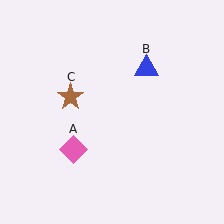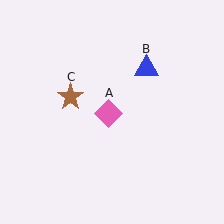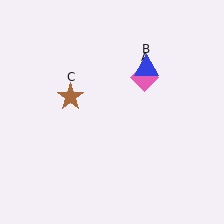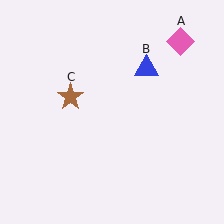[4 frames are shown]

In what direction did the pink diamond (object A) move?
The pink diamond (object A) moved up and to the right.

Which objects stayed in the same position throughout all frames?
Blue triangle (object B) and brown star (object C) remained stationary.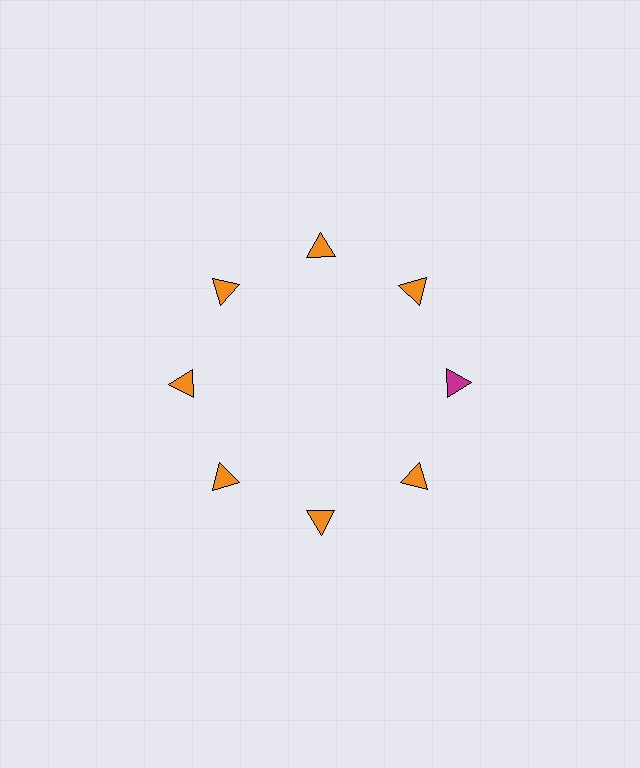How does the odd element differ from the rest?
It has a different color: magenta instead of orange.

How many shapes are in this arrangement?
There are 8 shapes arranged in a ring pattern.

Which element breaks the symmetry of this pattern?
The magenta triangle at roughly the 3 o'clock position breaks the symmetry. All other shapes are orange triangles.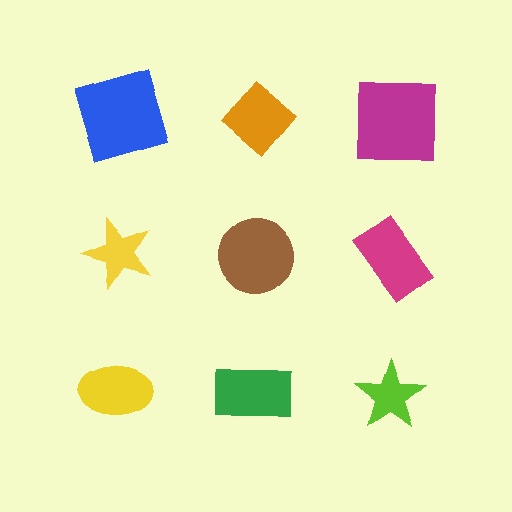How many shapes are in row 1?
3 shapes.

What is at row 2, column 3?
A magenta rectangle.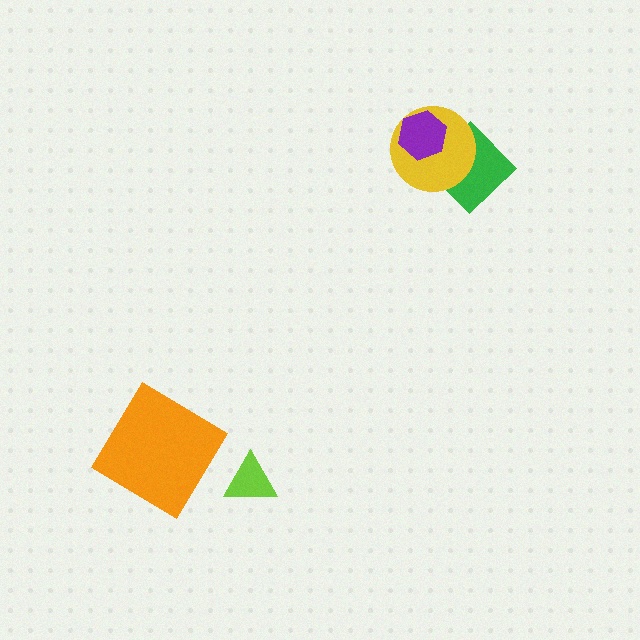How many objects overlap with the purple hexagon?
1 object overlaps with the purple hexagon.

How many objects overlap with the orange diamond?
0 objects overlap with the orange diamond.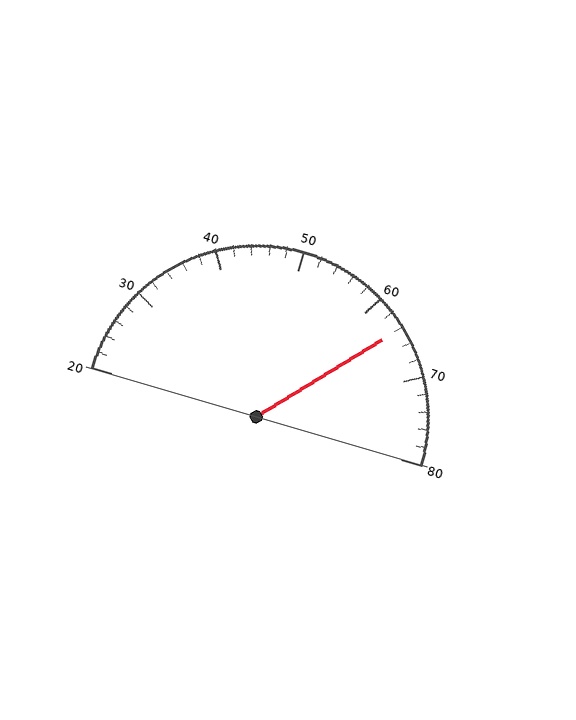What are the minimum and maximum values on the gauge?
The gauge ranges from 20 to 80.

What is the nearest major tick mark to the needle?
The nearest major tick mark is 60.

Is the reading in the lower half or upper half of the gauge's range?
The reading is in the upper half of the range (20 to 80).